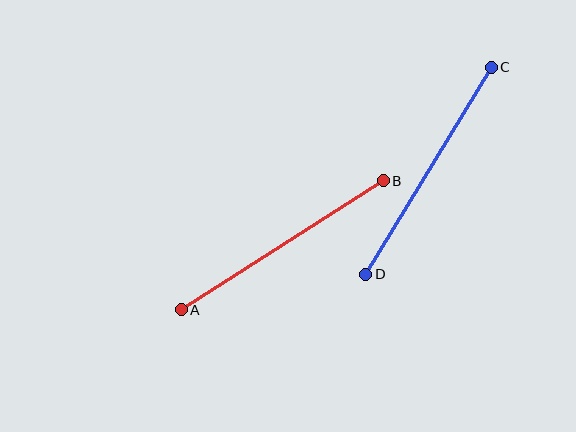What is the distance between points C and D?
The distance is approximately 242 pixels.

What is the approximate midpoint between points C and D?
The midpoint is at approximately (429, 171) pixels.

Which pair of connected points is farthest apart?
Points C and D are farthest apart.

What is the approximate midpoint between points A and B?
The midpoint is at approximately (282, 245) pixels.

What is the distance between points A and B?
The distance is approximately 240 pixels.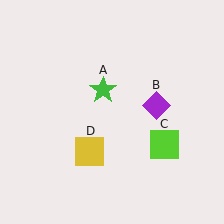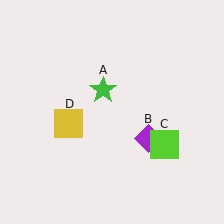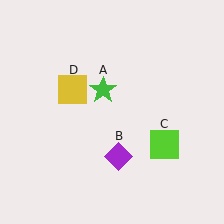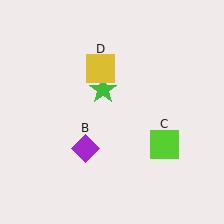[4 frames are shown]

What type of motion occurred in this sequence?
The purple diamond (object B), yellow square (object D) rotated clockwise around the center of the scene.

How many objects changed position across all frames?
2 objects changed position: purple diamond (object B), yellow square (object D).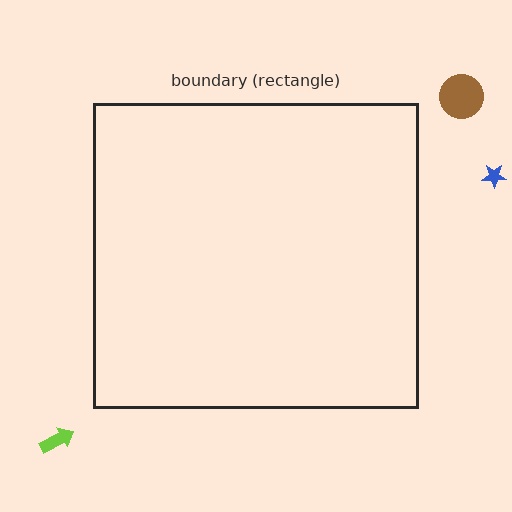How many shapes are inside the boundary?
0 inside, 3 outside.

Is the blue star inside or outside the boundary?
Outside.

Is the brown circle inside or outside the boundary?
Outside.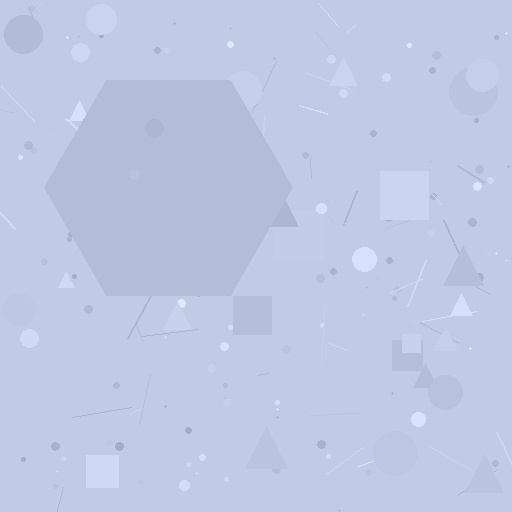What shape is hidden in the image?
A hexagon is hidden in the image.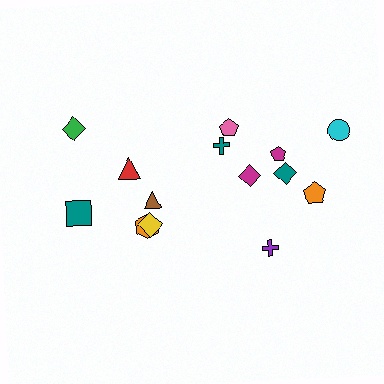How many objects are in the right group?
There are 8 objects.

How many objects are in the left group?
There are 6 objects.